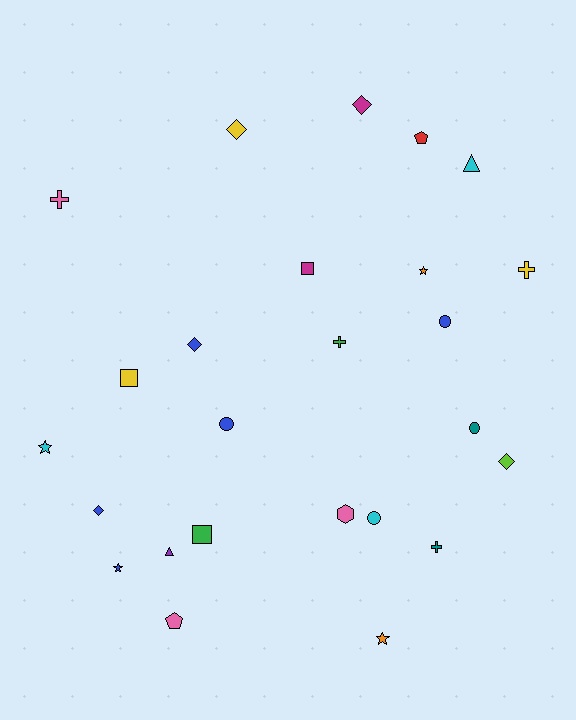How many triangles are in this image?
There are 2 triangles.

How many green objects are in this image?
There are 2 green objects.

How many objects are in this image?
There are 25 objects.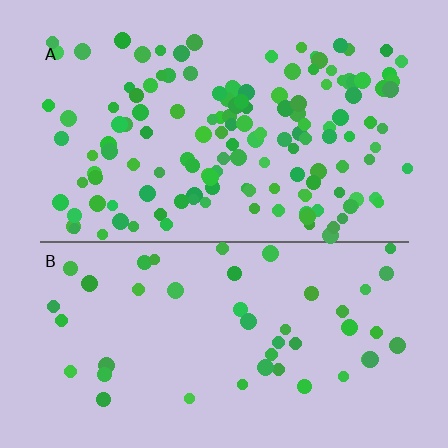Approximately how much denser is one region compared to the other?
Approximately 3.1× — region A over region B.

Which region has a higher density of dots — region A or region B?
A (the top).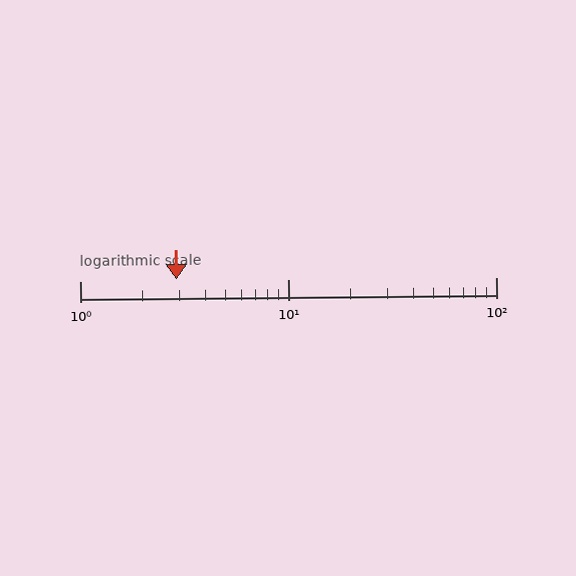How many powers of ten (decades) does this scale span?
The scale spans 2 decades, from 1 to 100.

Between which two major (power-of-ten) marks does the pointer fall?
The pointer is between 1 and 10.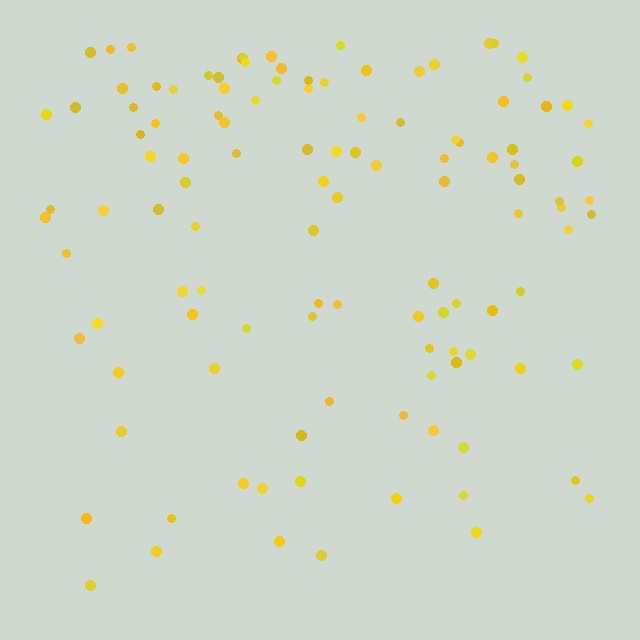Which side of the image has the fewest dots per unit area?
The bottom.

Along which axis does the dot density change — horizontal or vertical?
Vertical.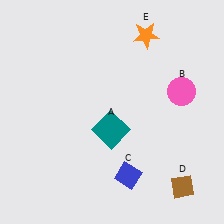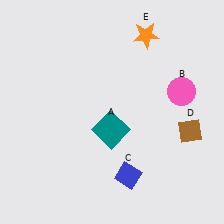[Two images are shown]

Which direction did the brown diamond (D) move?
The brown diamond (D) moved up.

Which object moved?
The brown diamond (D) moved up.